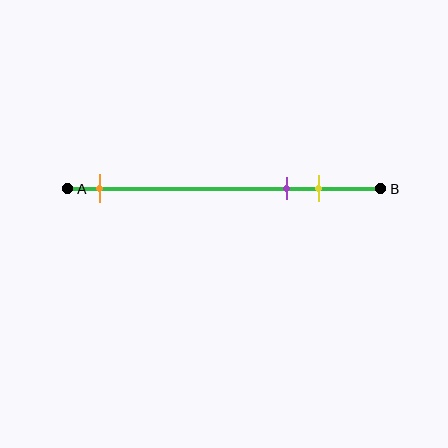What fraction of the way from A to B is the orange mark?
The orange mark is approximately 10% (0.1) of the way from A to B.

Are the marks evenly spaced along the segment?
No, the marks are not evenly spaced.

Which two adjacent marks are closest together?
The purple and yellow marks are the closest adjacent pair.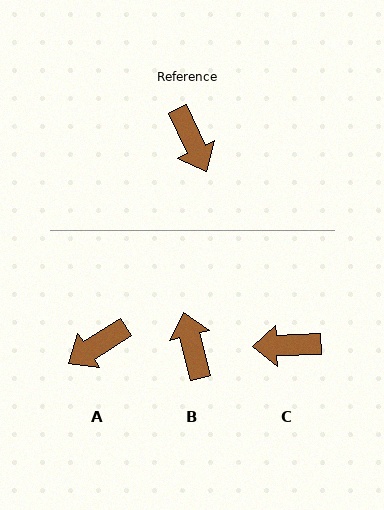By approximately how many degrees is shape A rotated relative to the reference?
Approximately 83 degrees clockwise.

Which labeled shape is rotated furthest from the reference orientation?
B, about 169 degrees away.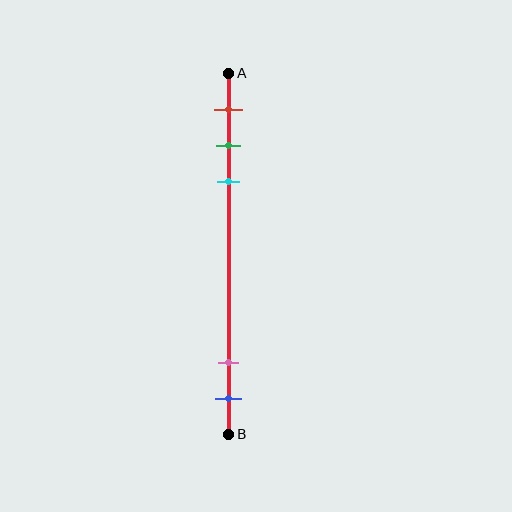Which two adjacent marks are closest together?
The green and cyan marks are the closest adjacent pair.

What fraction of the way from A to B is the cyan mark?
The cyan mark is approximately 30% (0.3) of the way from A to B.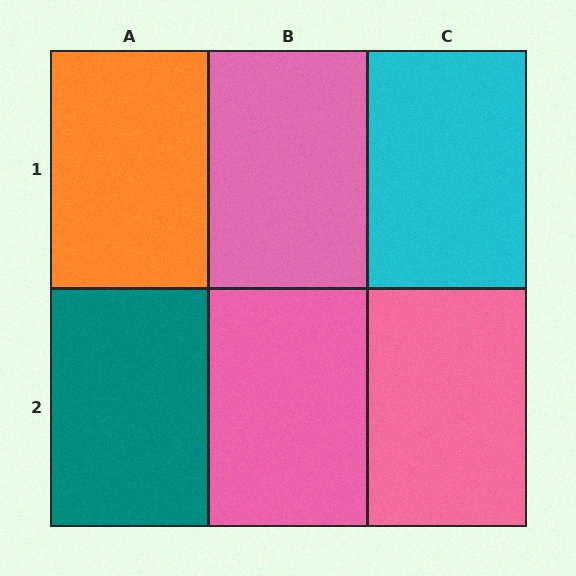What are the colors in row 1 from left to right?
Orange, pink, cyan.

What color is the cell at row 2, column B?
Pink.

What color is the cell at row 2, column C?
Pink.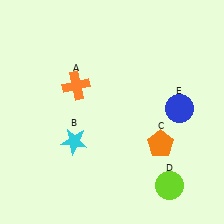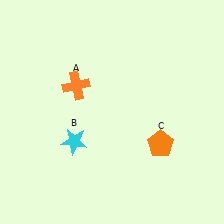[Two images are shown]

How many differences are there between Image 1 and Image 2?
There are 2 differences between the two images.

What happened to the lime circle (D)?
The lime circle (D) was removed in Image 2. It was in the bottom-right area of Image 1.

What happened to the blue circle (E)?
The blue circle (E) was removed in Image 2. It was in the top-right area of Image 1.